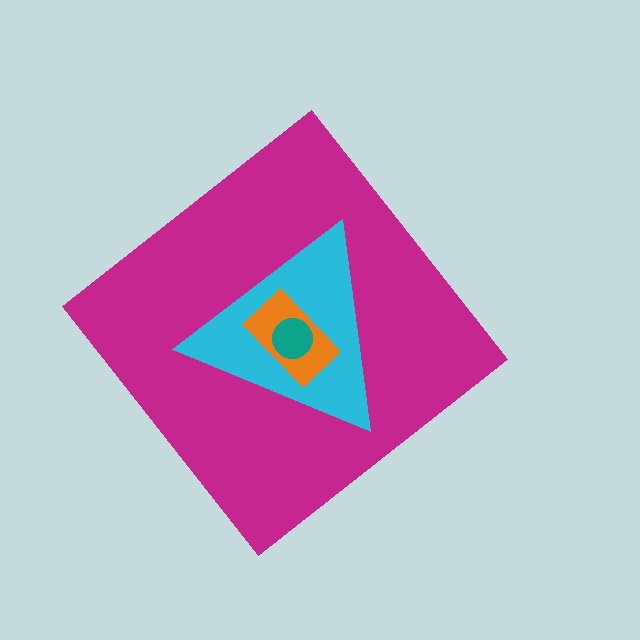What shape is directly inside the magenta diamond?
The cyan triangle.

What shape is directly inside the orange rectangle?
The teal circle.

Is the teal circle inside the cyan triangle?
Yes.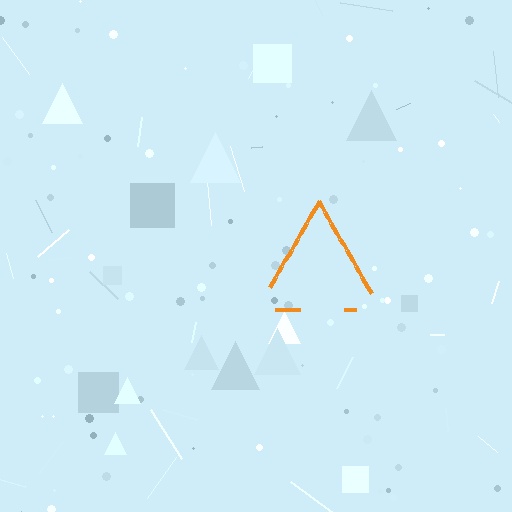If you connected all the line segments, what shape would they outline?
They would outline a triangle.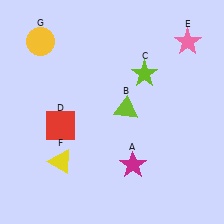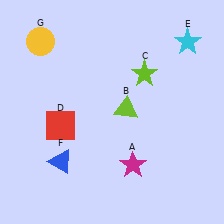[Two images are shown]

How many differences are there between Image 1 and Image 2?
There are 2 differences between the two images.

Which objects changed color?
E changed from pink to cyan. F changed from yellow to blue.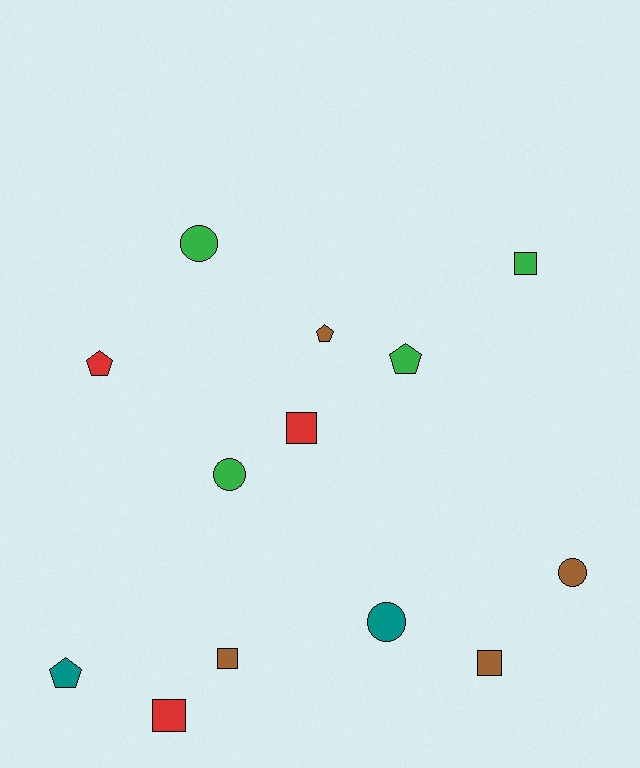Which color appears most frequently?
Green, with 4 objects.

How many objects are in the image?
There are 13 objects.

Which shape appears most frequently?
Square, with 5 objects.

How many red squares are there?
There are 2 red squares.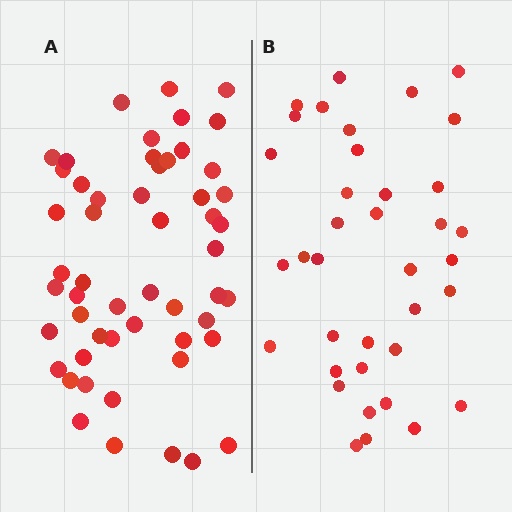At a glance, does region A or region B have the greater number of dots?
Region A (the left region) has more dots.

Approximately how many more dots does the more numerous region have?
Region A has approximately 15 more dots than region B.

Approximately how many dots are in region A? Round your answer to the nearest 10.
About 50 dots. (The exact count is 53, which rounds to 50.)